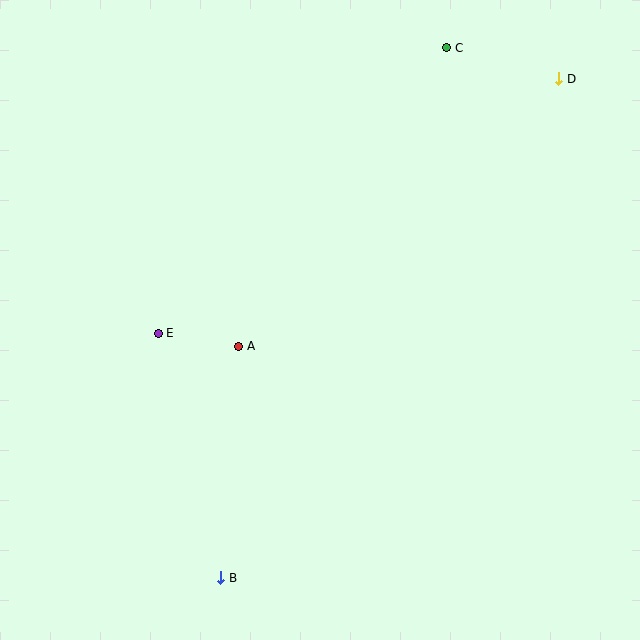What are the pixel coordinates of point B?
Point B is at (221, 578).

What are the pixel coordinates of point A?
Point A is at (239, 346).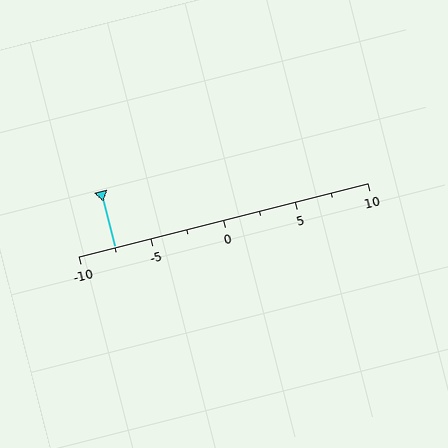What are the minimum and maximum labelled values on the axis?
The axis runs from -10 to 10.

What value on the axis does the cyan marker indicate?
The marker indicates approximately -7.5.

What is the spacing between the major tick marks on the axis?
The major ticks are spaced 5 apart.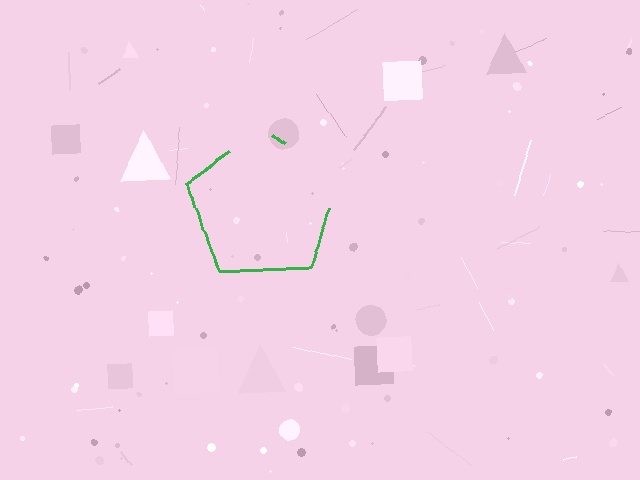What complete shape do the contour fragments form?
The contour fragments form a pentagon.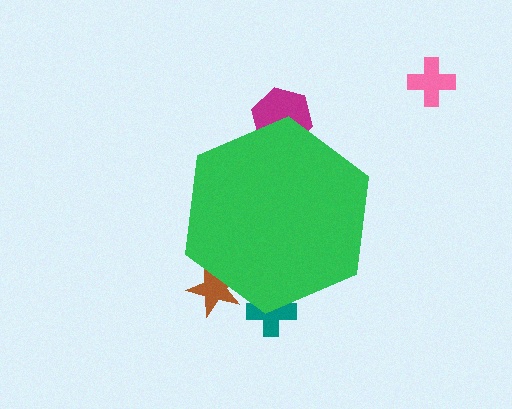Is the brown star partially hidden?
Yes, the brown star is partially hidden behind the green hexagon.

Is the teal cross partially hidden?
Yes, the teal cross is partially hidden behind the green hexagon.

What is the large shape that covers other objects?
A green hexagon.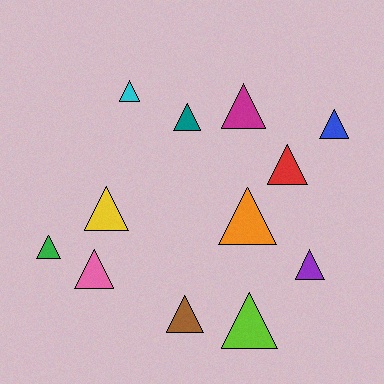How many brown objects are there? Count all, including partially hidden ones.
There is 1 brown object.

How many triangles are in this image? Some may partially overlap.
There are 12 triangles.